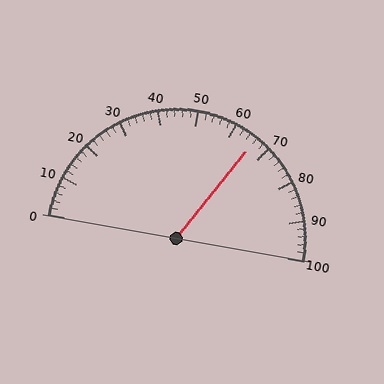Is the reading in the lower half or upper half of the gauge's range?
The reading is in the upper half of the range (0 to 100).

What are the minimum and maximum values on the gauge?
The gauge ranges from 0 to 100.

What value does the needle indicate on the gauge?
The needle indicates approximately 66.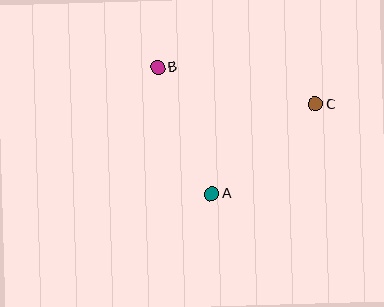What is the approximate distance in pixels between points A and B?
The distance between A and B is approximately 137 pixels.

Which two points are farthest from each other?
Points B and C are farthest from each other.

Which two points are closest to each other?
Points A and C are closest to each other.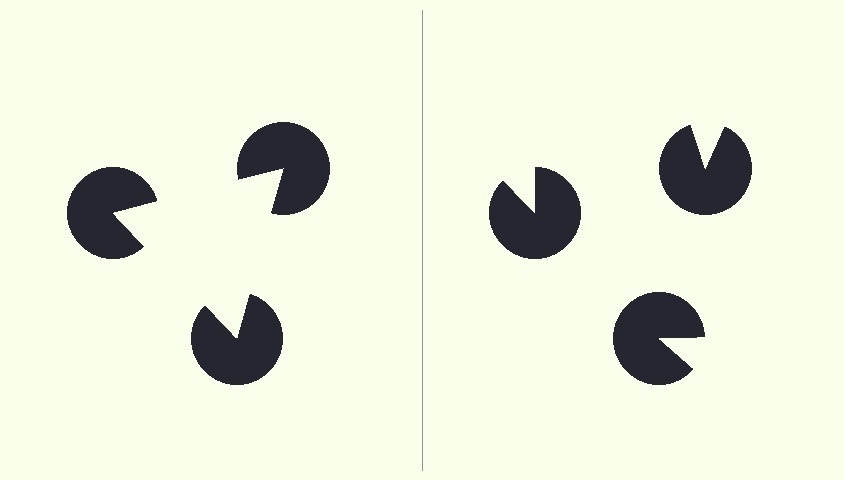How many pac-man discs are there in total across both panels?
6 — 3 on each side.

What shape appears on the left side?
An illusory triangle.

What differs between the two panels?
The pac-man discs are positioned identically on both sides; only the wedge orientations differ. On the left they align to a triangle; on the right they are misaligned.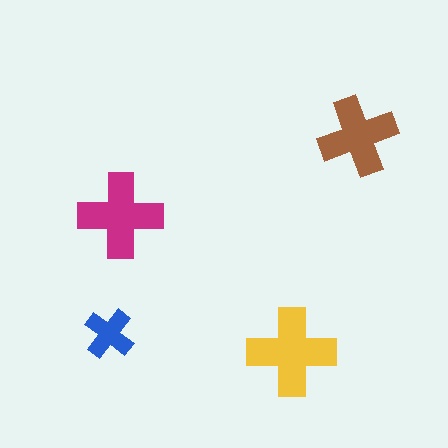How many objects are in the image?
There are 4 objects in the image.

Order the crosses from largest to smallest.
the yellow one, the magenta one, the brown one, the blue one.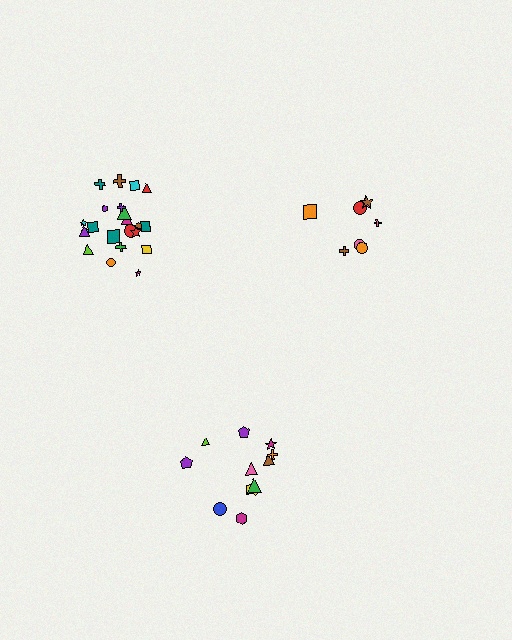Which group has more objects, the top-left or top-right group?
The top-left group.